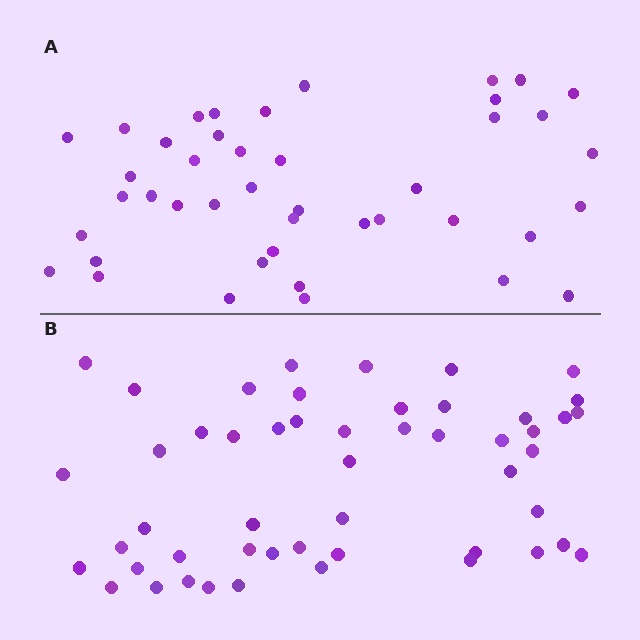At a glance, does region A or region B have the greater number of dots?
Region B (the bottom region) has more dots.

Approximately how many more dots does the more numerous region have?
Region B has roughly 8 or so more dots than region A.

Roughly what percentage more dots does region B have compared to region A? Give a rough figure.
About 20% more.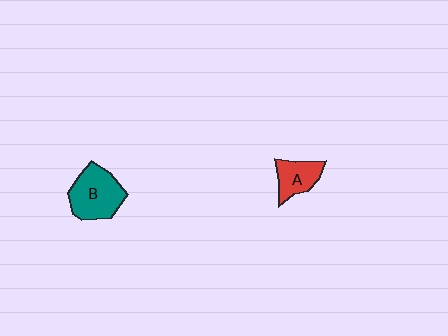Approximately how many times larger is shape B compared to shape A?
Approximately 1.6 times.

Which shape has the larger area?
Shape B (teal).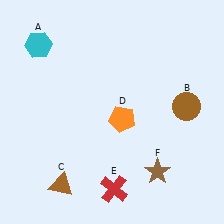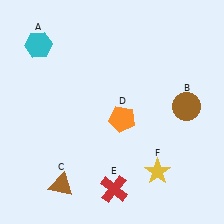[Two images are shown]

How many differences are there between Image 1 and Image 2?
There is 1 difference between the two images.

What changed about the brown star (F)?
In Image 1, F is brown. In Image 2, it changed to yellow.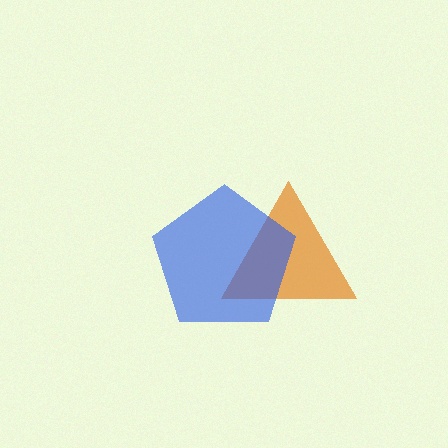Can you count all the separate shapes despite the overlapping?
Yes, there are 2 separate shapes.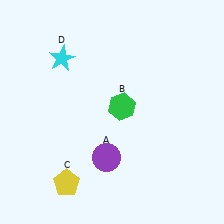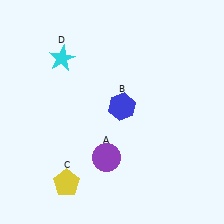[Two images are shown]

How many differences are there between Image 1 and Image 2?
There is 1 difference between the two images.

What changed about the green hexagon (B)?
In Image 1, B is green. In Image 2, it changed to blue.